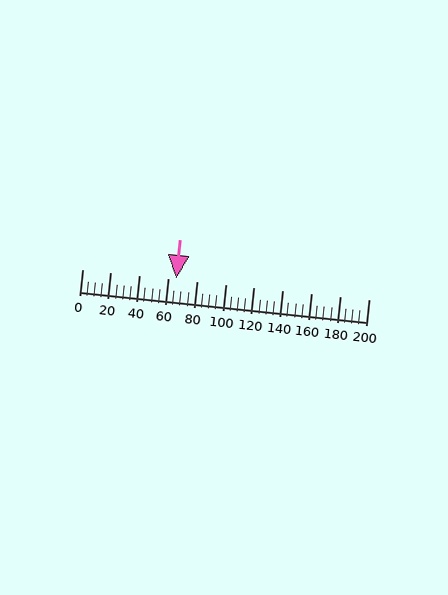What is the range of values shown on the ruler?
The ruler shows values from 0 to 200.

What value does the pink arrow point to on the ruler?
The pink arrow points to approximately 66.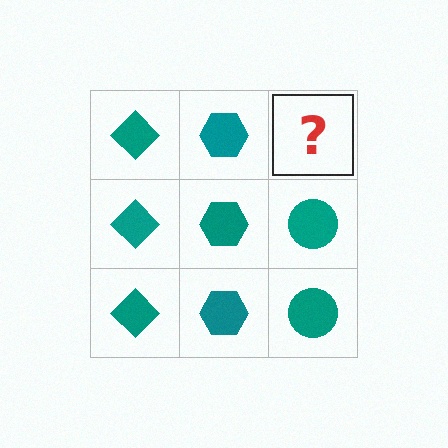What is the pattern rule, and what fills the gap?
The rule is that each column has a consistent shape. The gap should be filled with a teal circle.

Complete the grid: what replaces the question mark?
The question mark should be replaced with a teal circle.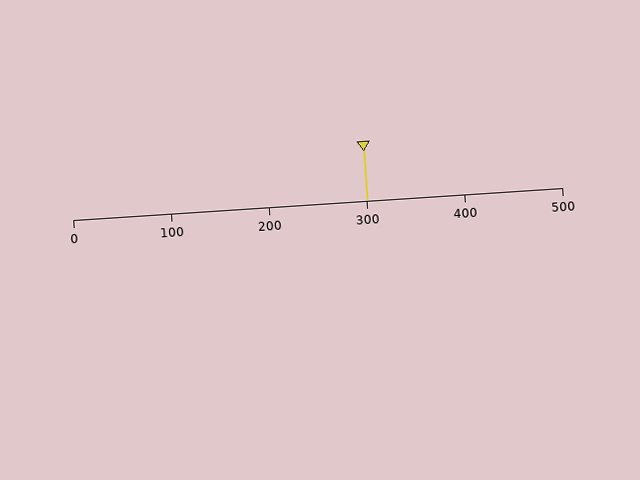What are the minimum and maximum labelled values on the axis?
The axis runs from 0 to 500.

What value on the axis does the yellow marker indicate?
The marker indicates approximately 300.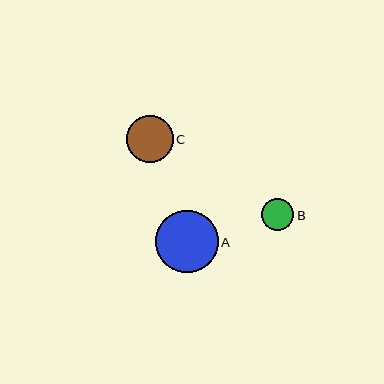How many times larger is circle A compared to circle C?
Circle A is approximately 1.3 times the size of circle C.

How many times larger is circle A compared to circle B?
Circle A is approximately 2.0 times the size of circle B.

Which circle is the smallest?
Circle B is the smallest with a size of approximately 32 pixels.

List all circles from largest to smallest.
From largest to smallest: A, C, B.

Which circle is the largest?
Circle A is the largest with a size of approximately 63 pixels.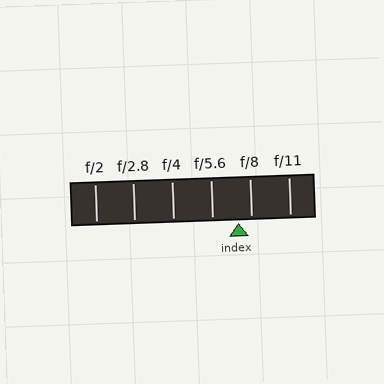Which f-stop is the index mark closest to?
The index mark is closest to f/8.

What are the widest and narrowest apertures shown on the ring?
The widest aperture shown is f/2 and the narrowest is f/11.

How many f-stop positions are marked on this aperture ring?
There are 6 f-stop positions marked.